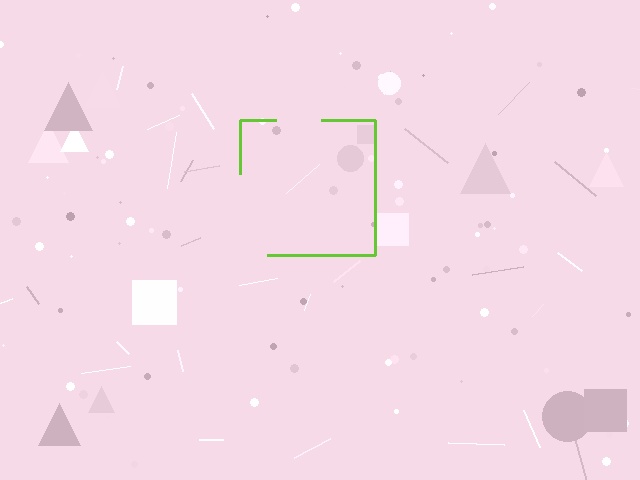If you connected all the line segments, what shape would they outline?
They would outline a square.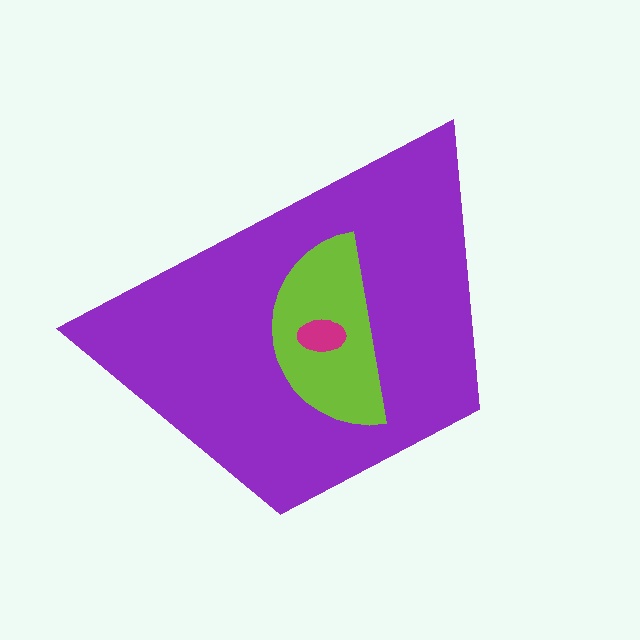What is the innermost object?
The magenta ellipse.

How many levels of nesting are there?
3.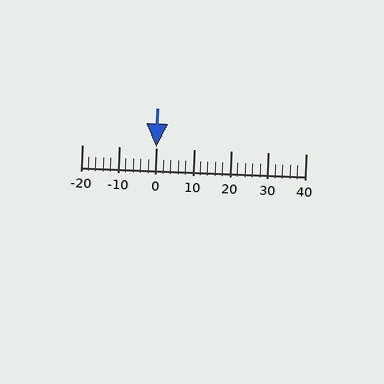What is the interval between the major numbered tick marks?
The major tick marks are spaced 10 units apart.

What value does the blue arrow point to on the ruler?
The blue arrow points to approximately 0.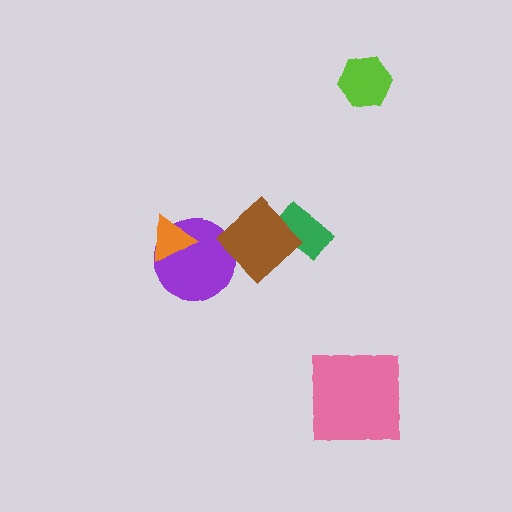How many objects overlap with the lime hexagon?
0 objects overlap with the lime hexagon.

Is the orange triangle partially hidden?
No, no other shape covers it.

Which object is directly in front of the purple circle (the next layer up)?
The brown diamond is directly in front of the purple circle.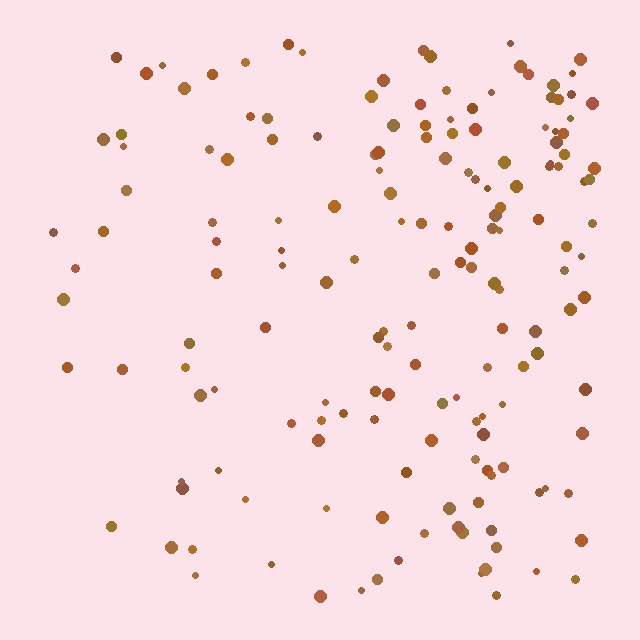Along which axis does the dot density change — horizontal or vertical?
Horizontal.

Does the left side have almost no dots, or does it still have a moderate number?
Still a moderate number, just noticeably fewer than the right.